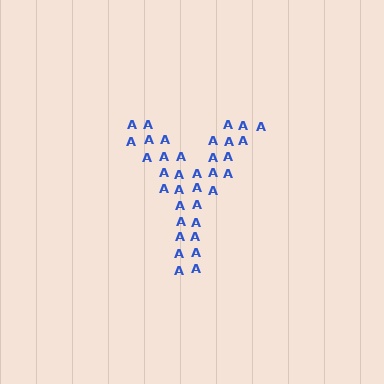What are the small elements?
The small elements are letter A's.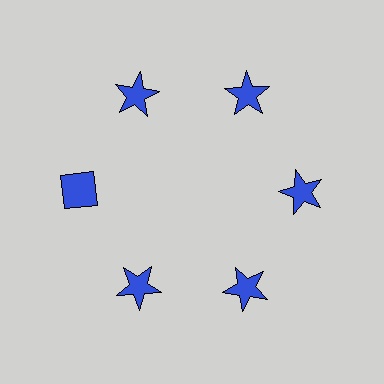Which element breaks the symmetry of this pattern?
The blue diamond at roughly the 9 o'clock position breaks the symmetry. All other shapes are blue stars.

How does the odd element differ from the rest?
It has a different shape: diamond instead of star.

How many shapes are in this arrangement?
There are 6 shapes arranged in a ring pattern.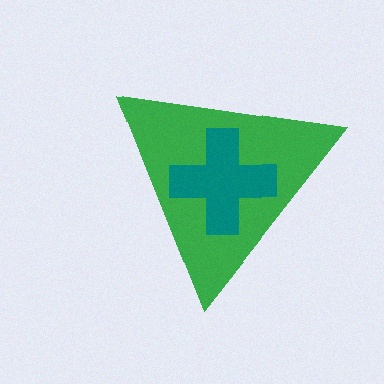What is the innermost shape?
The teal cross.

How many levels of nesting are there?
2.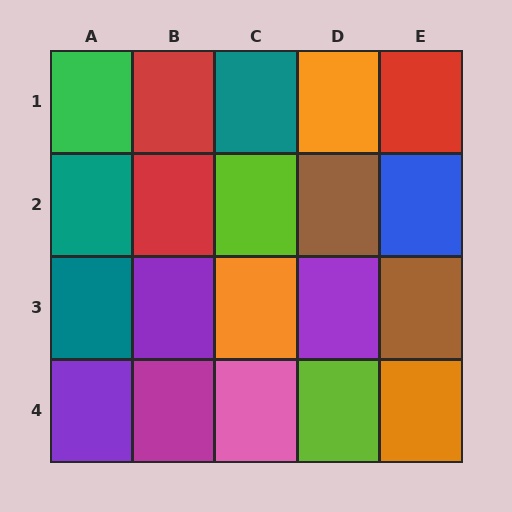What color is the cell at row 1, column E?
Red.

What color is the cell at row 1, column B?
Red.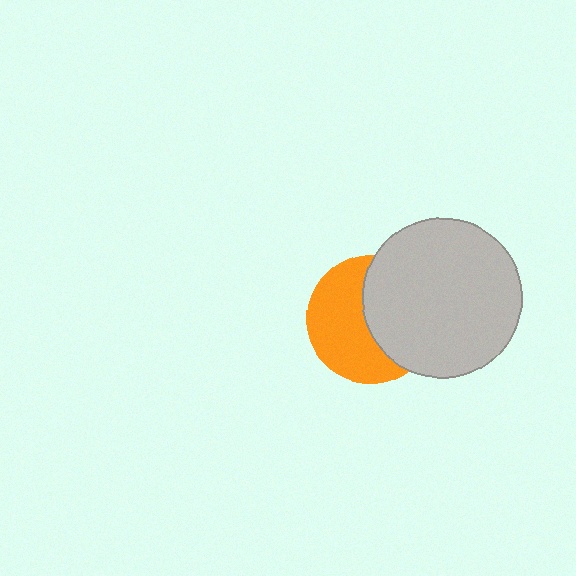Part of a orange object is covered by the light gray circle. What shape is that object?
It is a circle.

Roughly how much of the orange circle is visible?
About half of it is visible (roughly 53%).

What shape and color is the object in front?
The object in front is a light gray circle.